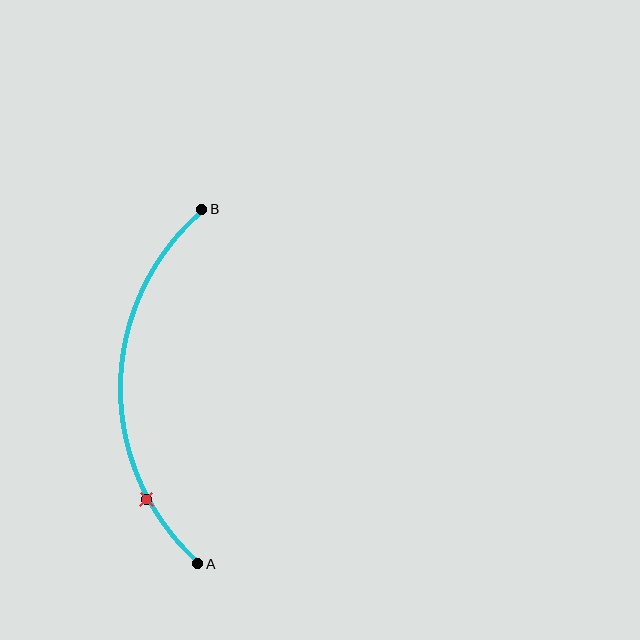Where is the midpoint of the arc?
The arc midpoint is the point on the curve farthest from the straight line joining A and B. It sits to the left of that line.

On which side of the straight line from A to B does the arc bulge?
The arc bulges to the left of the straight line connecting A and B.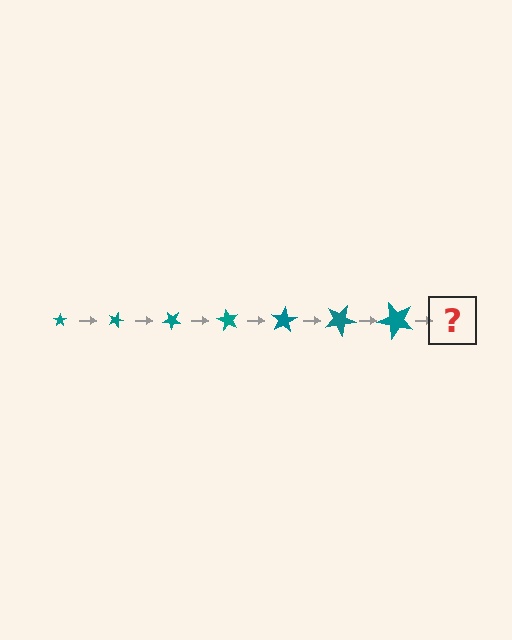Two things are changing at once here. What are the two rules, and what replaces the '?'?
The two rules are that the star grows larger each step and it rotates 20 degrees each step. The '?' should be a star, larger than the previous one and rotated 140 degrees from the start.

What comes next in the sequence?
The next element should be a star, larger than the previous one and rotated 140 degrees from the start.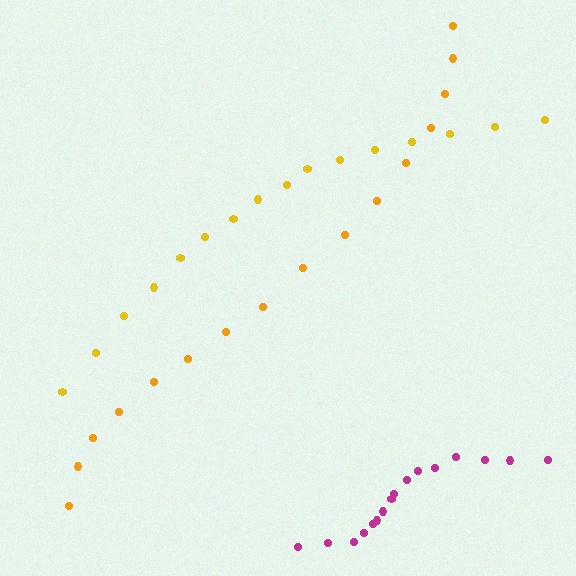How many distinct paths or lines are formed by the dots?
There are 3 distinct paths.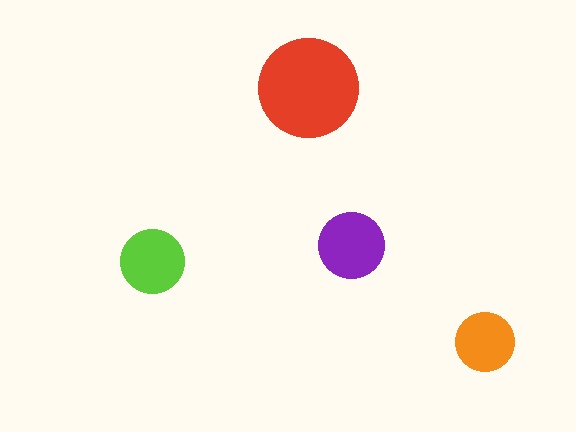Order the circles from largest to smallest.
the red one, the purple one, the lime one, the orange one.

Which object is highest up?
The red circle is topmost.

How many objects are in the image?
There are 4 objects in the image.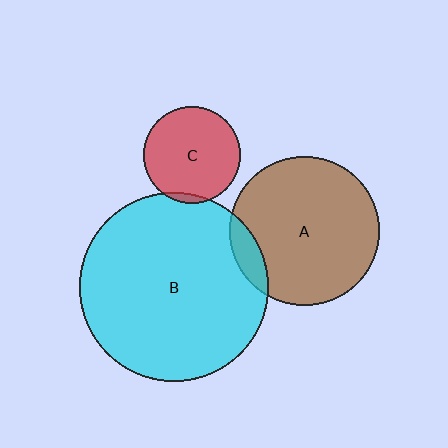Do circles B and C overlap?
Yes.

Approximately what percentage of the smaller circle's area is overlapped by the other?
Approximately 5%.